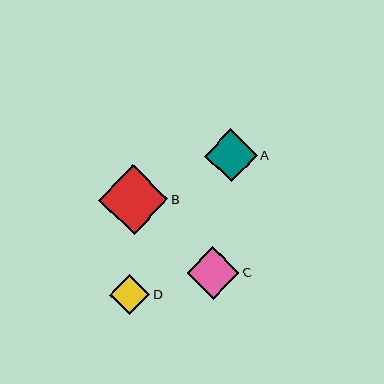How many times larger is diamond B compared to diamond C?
Diamond B is approximately 1.3 times the size of diamond C.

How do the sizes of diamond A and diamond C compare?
Diamond A and diamond C are approximately the same size.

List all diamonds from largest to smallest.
From largest to smallest: B, A, C, D.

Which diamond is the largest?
Diamond B is the largest with a size of approximately 69 pixels.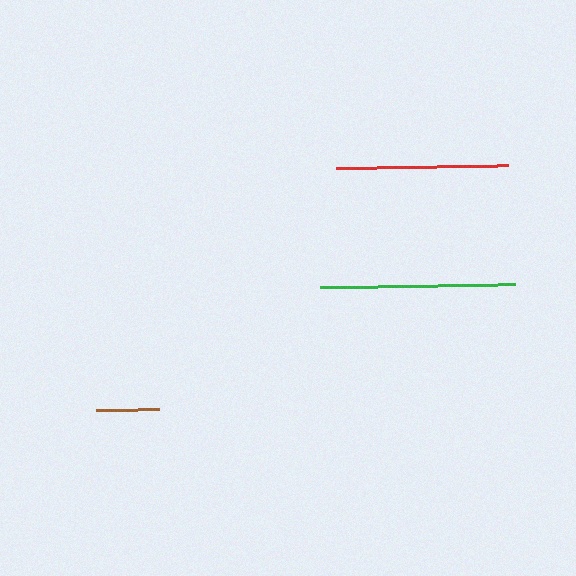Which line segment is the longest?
The green line is the longest at approximately 195 pixels.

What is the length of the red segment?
The red segment is approximately 171 pixels long.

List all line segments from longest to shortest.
From longest to shortest: green, red, brown.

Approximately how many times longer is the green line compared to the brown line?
The green line is approximately 3.1 times the length of the brown line.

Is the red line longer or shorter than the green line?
The green line is longer than the red line.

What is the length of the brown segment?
The brown segment is approximately 62 pixels long.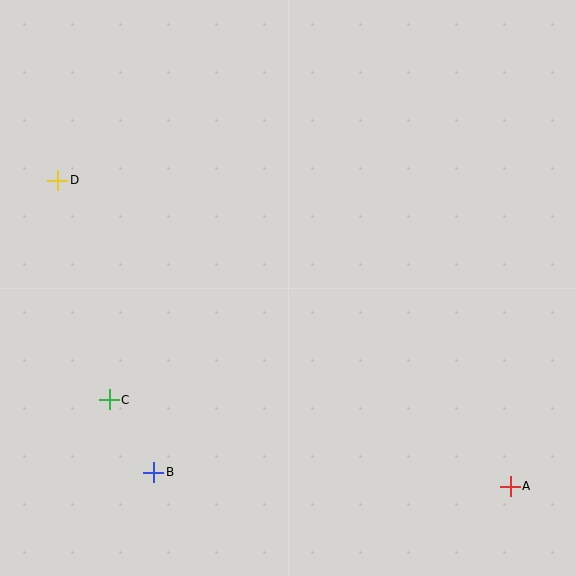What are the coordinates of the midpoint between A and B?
The midpoint between A and B is at (332, 479).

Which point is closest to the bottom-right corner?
Point A is closest to the bottom-right corner.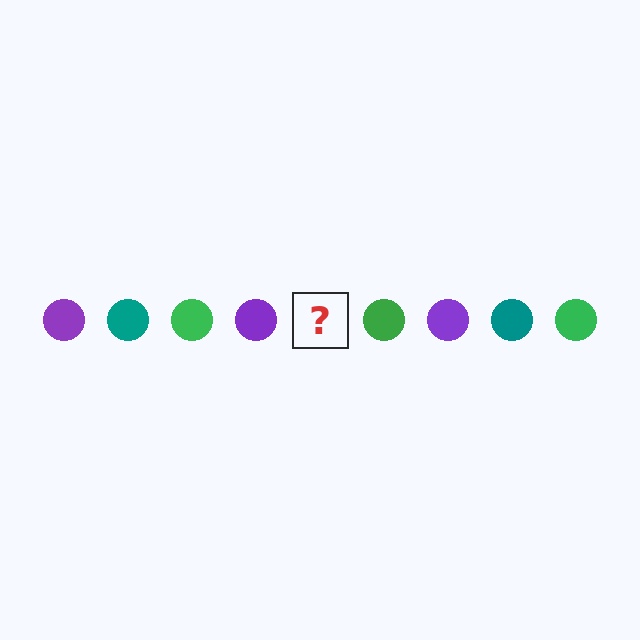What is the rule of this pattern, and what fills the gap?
The rule is that the pattern cycles through purple, teal, green circles. The gap should be filled with a teal circle.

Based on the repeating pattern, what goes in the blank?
The blank should be a teal circle.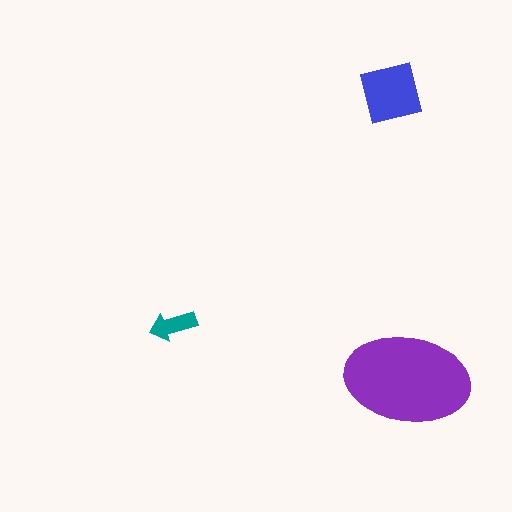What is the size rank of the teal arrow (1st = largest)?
3rd.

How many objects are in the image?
There are 3 objects in the image.